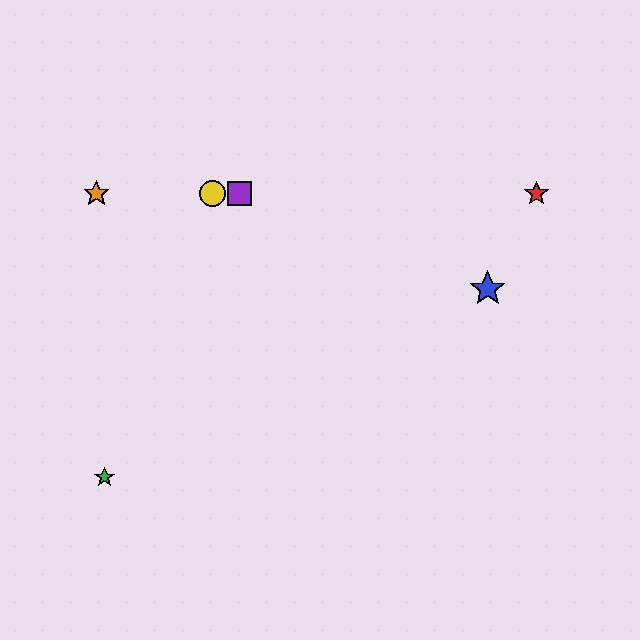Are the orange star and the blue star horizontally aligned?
No, the orange star is at y≈194 and the blue star is at y≈289.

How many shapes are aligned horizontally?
4 shapes (the red star, the yellow circle, the purple square, the orange star) are aligned horizontally.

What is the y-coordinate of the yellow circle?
The yellow circle is at y≈194.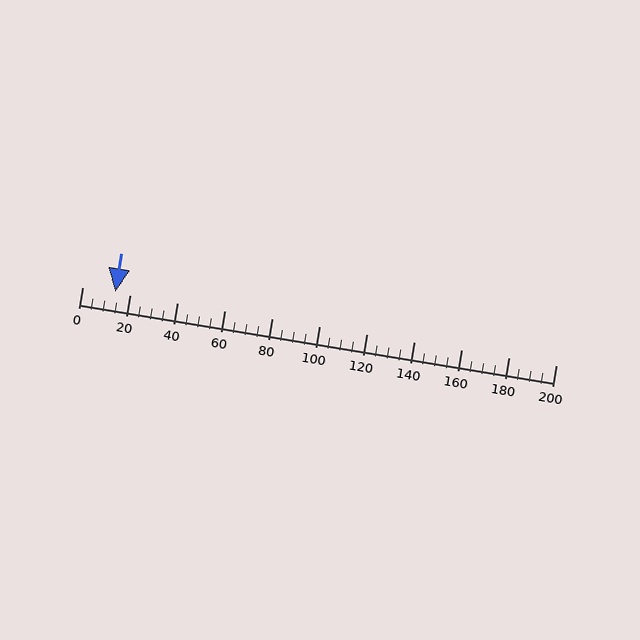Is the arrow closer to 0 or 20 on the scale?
The arrow is closer to 20.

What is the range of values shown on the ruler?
The ruler shows values from 0 to 200.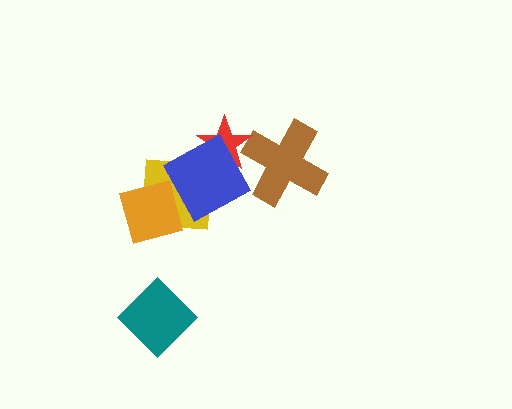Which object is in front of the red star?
The blue square is in front of the red star.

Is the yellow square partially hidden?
Yes, it is partially covered by another shape.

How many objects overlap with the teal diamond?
0 objects overlap with the teal diamond.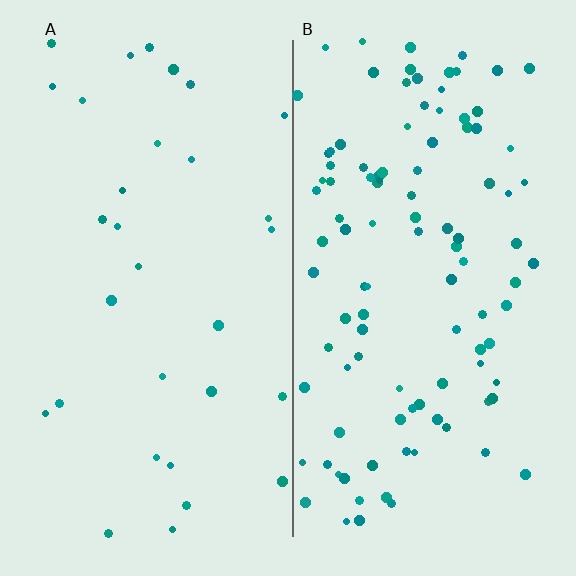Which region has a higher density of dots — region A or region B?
B (the right).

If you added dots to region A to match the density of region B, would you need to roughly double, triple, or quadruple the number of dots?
Approximately triple.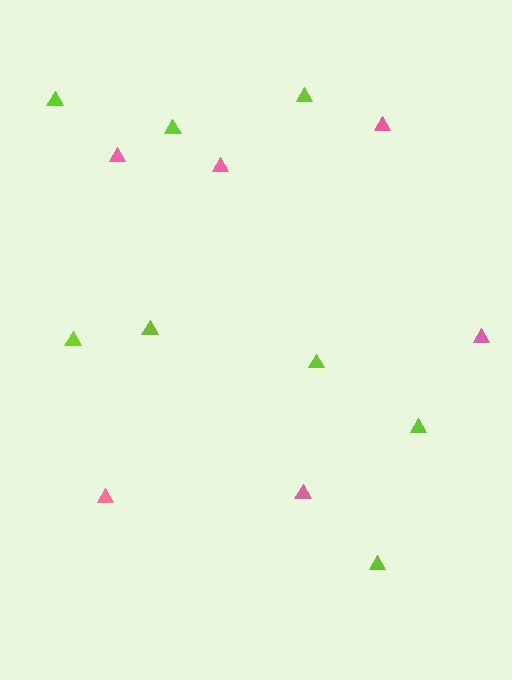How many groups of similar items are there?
There are 2 groups: one group of pink triangles (6) and one group of lime triangles (8).